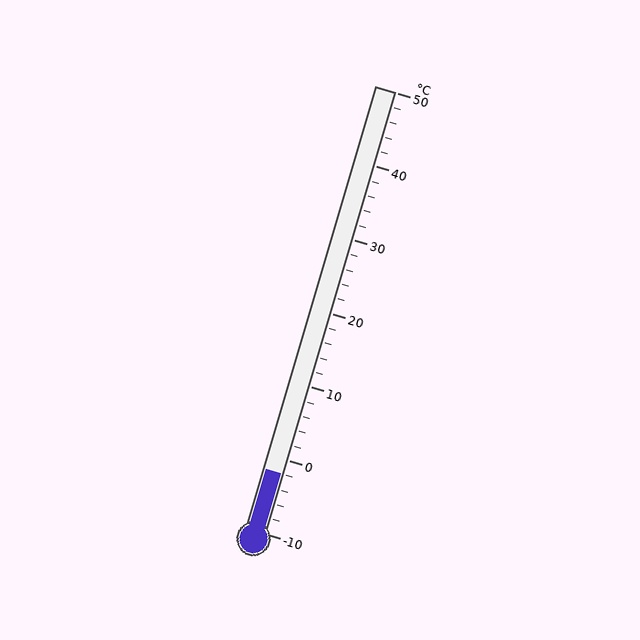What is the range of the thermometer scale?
The thermometer scale ranges from -10°C to 50°C.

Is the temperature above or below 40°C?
The temperature is below 40°C.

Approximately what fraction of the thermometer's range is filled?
The thermometer is filled to approximately 15% of its range.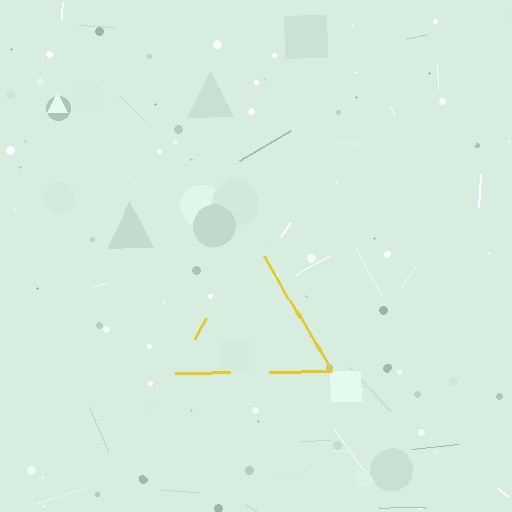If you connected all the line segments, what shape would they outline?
They would outline a triangle.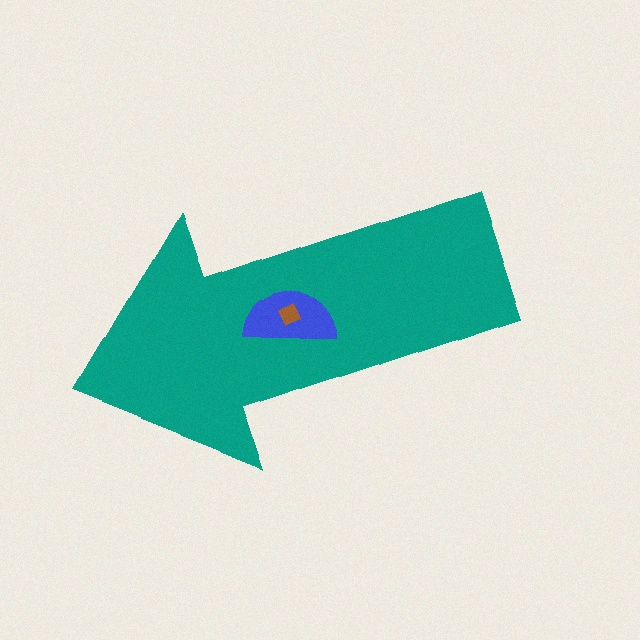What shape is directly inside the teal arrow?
The blue semicircle.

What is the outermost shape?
The teal arrow.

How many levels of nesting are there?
3.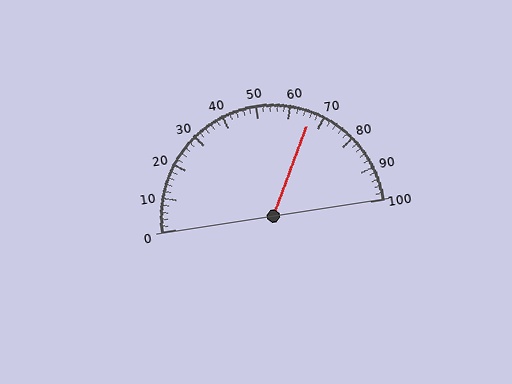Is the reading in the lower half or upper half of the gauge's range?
The reading is in the upper half of the range (0 to 100).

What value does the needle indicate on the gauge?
The needle indicates approximately 66.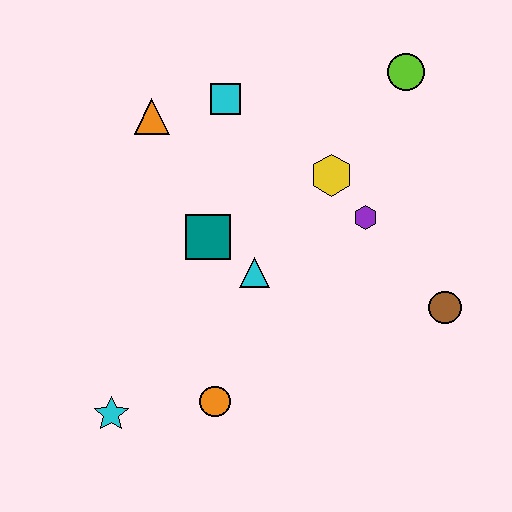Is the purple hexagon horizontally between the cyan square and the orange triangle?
No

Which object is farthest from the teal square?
The lime circle is farthest from the teal square.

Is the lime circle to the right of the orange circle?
Yes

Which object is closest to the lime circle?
The yellow hexagon is closest to the lime circle.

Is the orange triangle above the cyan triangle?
Yes